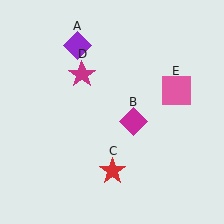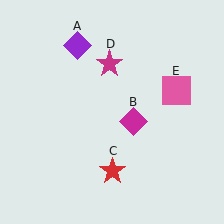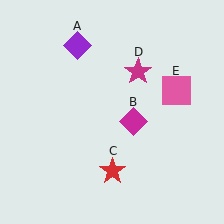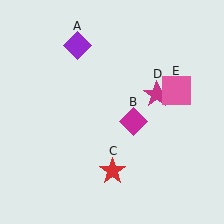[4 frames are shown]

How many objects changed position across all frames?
1 object changed position: magenta star (object D).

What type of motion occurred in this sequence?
The magenta star (object D) rotated clockwise around the center of the scene.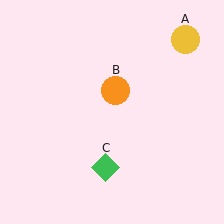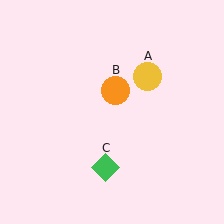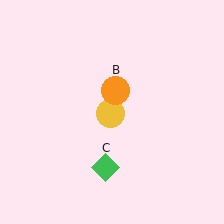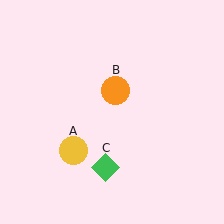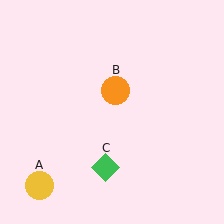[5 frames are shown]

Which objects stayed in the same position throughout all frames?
Orange circle (object B) and green diamond (object C) remained stationary.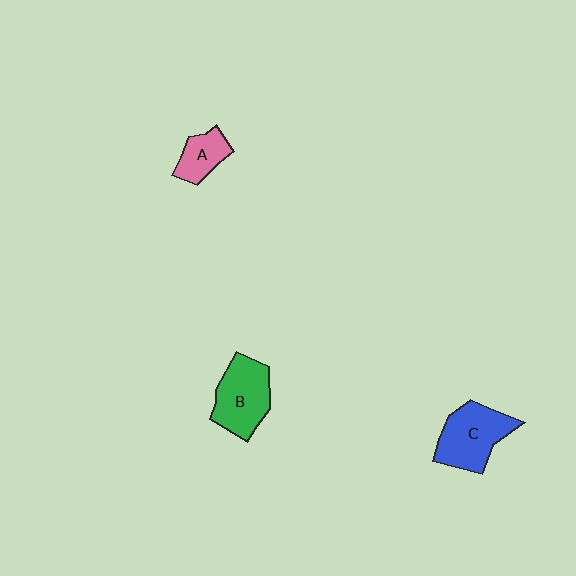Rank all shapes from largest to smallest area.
From largest to smallest: C (blue), B (green), A (pink).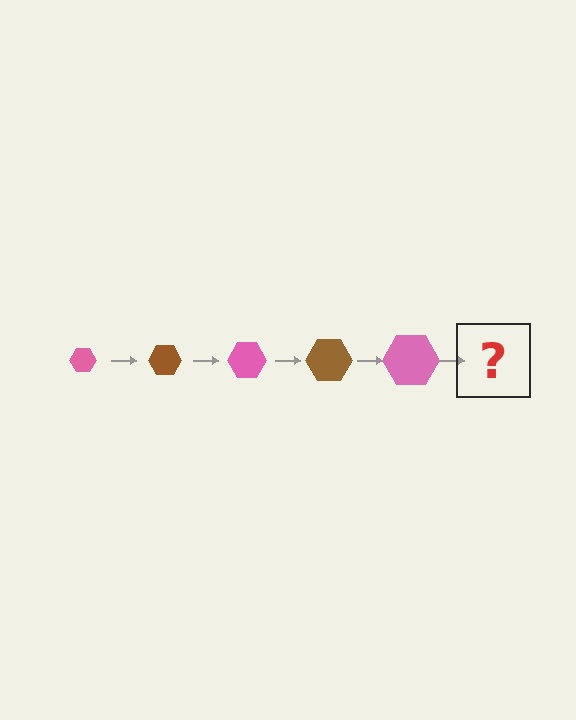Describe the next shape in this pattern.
It should be a brown hexagon, larger than the previous one.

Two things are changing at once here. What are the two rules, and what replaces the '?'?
The two rules are that the hexagon grows larger each step and the color cycles through pink and brown. The '?' should be a brown hexagon, larger than the previous one.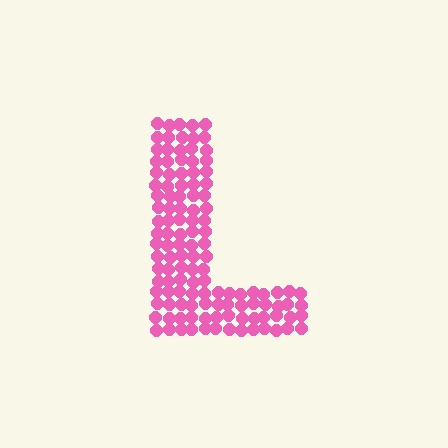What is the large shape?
The large shape is the letter L.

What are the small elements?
The small elements are circles.